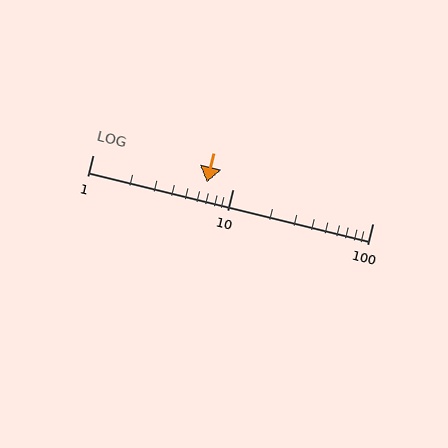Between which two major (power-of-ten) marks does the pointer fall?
The pointer is between 1 and 10.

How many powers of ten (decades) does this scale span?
The scale spans 2 decades, from 1 to 100.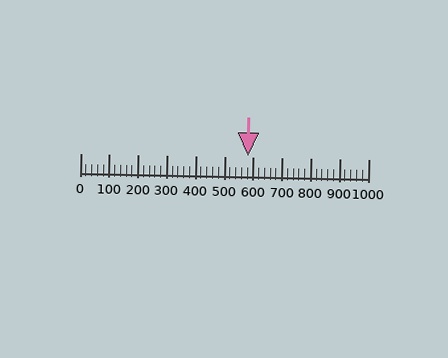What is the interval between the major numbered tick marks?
The major tick marks are spaced 100 units apart.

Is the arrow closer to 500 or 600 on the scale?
The arrow is closer to 600.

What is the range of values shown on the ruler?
The ruler shows values from 0 to 1000.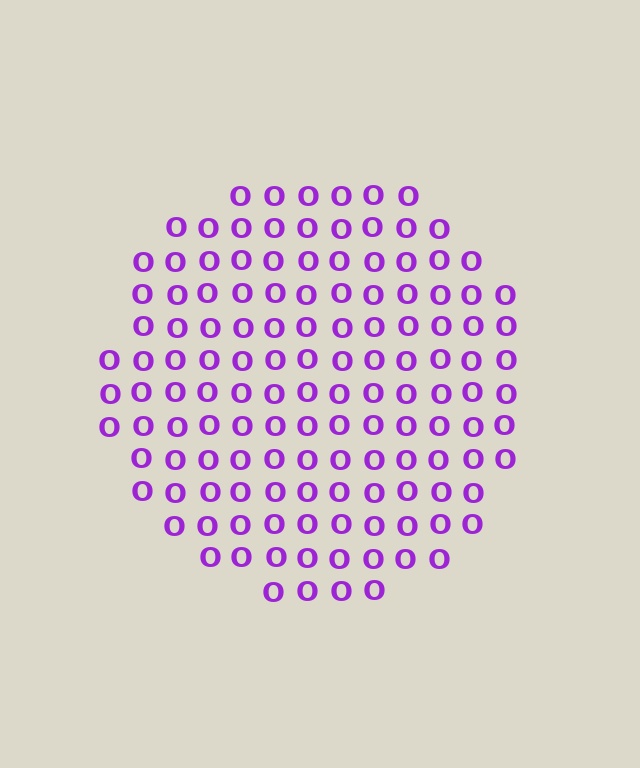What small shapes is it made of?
It is made of small letter O's.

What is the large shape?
The large shape is a circle.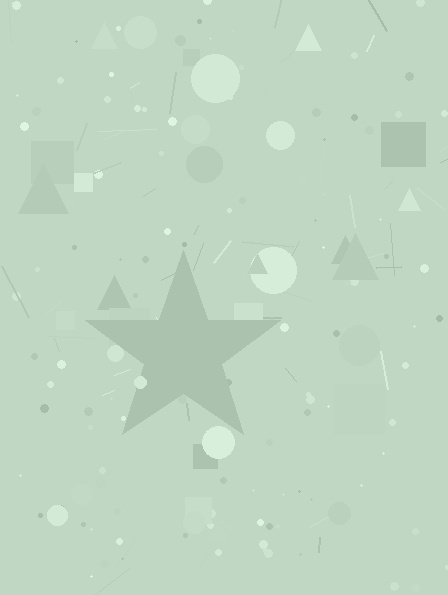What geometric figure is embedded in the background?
A star is embedded in the background.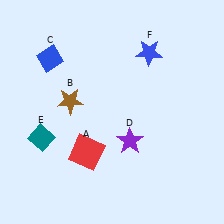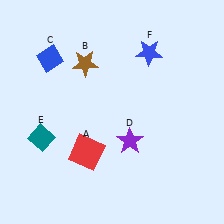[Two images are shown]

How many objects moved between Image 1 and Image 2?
1 object moved between the two images.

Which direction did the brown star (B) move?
The brown star (B) moved up.